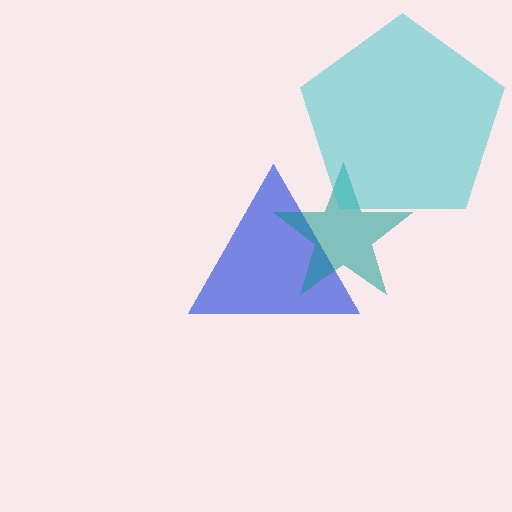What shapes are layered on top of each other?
The layered shapes are: a blue triangle, a teal star, a cyan pentagon.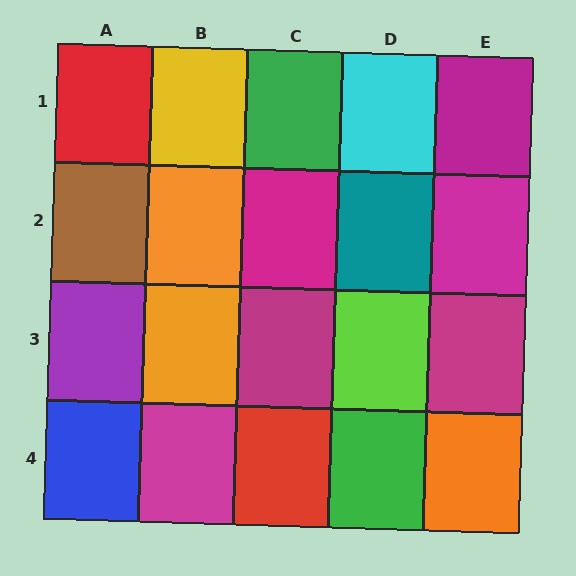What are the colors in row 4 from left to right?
Blue, magenta, red, green, orange.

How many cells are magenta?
6 cells are magenta.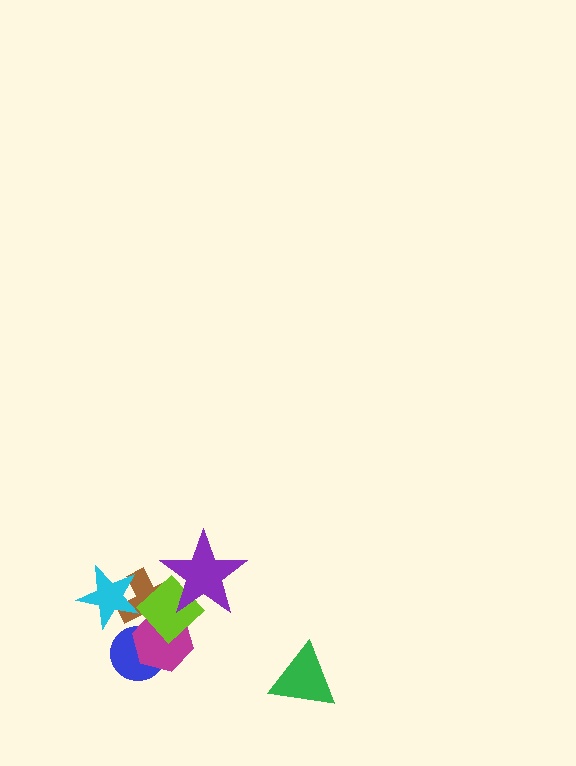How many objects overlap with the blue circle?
2 objects overlap with the blue circle.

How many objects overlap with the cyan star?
1 object overlaps with the cyan star.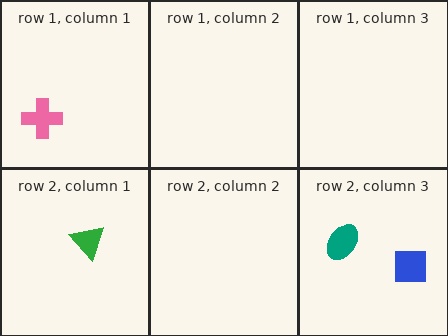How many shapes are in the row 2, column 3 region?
2.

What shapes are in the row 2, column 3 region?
The blue square, the teal ellipse.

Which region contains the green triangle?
The row 2, column 1 region.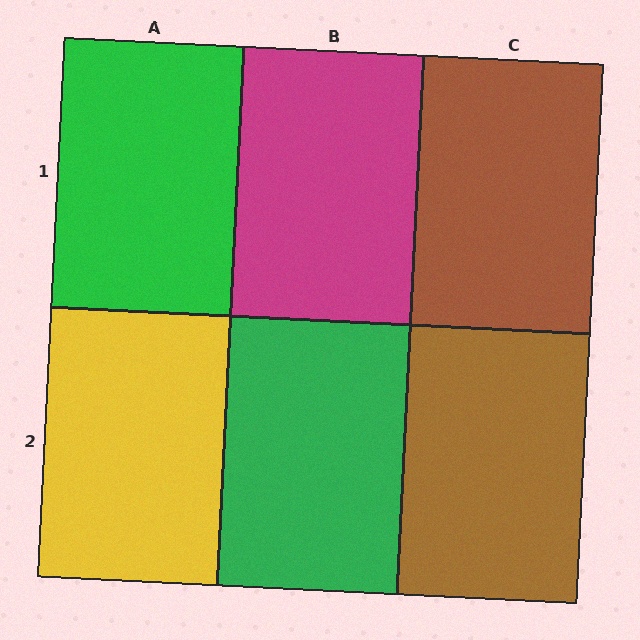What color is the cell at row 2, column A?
Yellow.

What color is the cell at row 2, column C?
Brown.